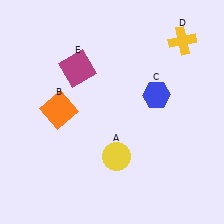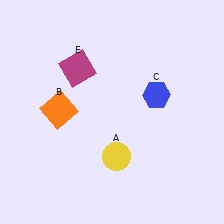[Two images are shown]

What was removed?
The yellow cross (D) was removed in Image 2.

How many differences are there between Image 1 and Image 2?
There is 1 difference between the two images.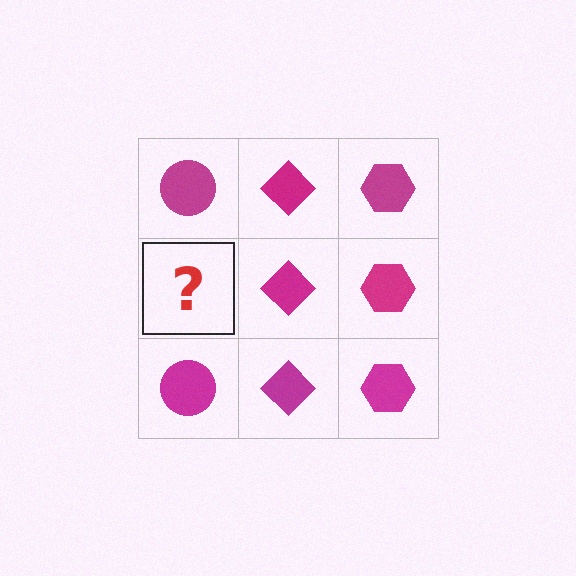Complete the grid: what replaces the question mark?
The question mark should be replaced with a magenta circle.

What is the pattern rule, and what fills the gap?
The rule is that each column has a consistent shape. The gap should be filled with a magenta circle.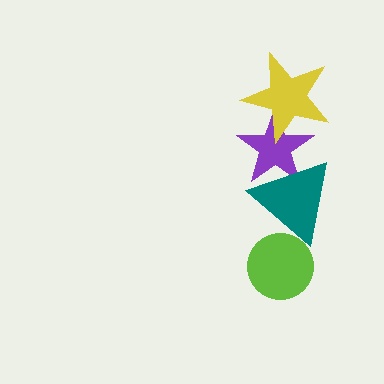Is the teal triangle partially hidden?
Yes, it is partially covered by another shape.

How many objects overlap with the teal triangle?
2 objects overlap with the teal triangle.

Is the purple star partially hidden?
Yes, it is partially covered by another shape.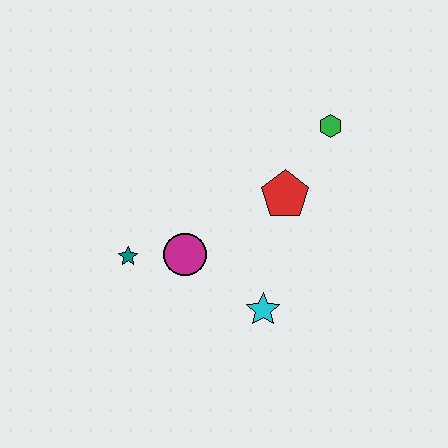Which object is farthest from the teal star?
The green hexagon is farthest from the teal star.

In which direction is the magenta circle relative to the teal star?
The magenta circle is to the right of the teal star.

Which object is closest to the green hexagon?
The red pentagon is closest to the green hexagon.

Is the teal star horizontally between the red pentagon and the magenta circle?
No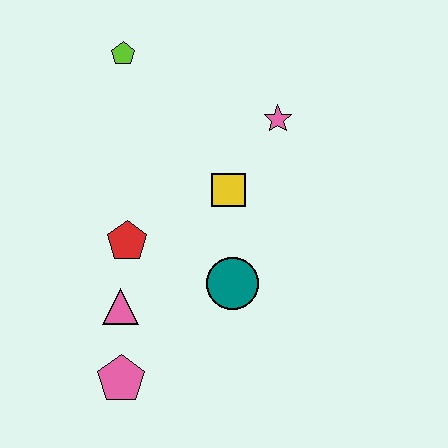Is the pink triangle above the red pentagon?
No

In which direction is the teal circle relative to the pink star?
The teal circle is below the pink star.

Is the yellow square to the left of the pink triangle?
No